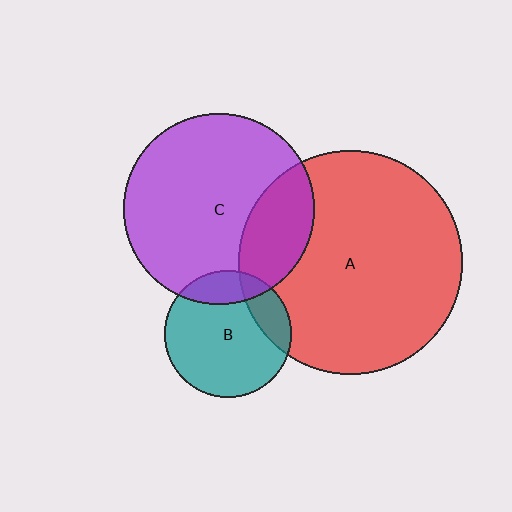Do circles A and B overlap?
Yes.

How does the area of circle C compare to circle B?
Approximately 2.3 times.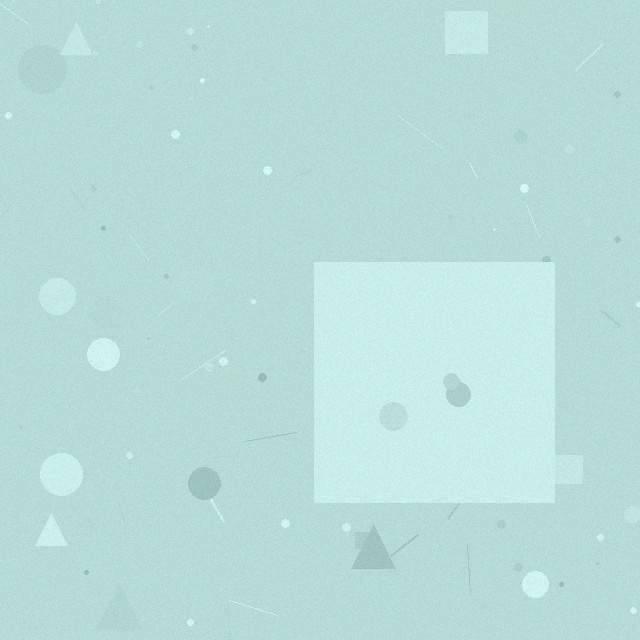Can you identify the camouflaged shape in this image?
The camouflaged shape is a square.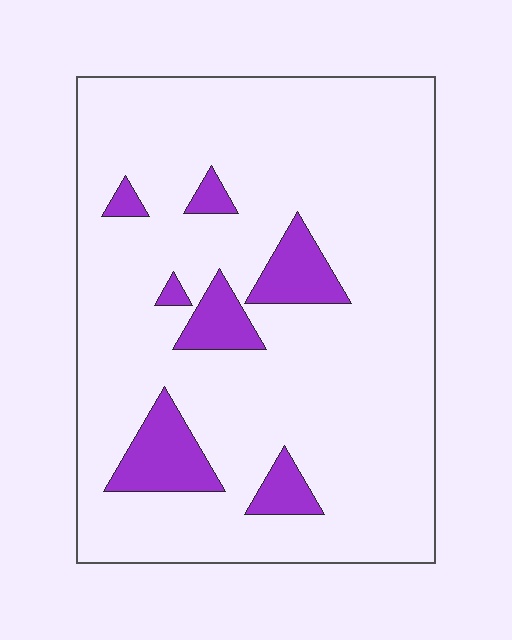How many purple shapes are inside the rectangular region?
7.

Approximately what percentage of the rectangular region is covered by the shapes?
Approximately 10%.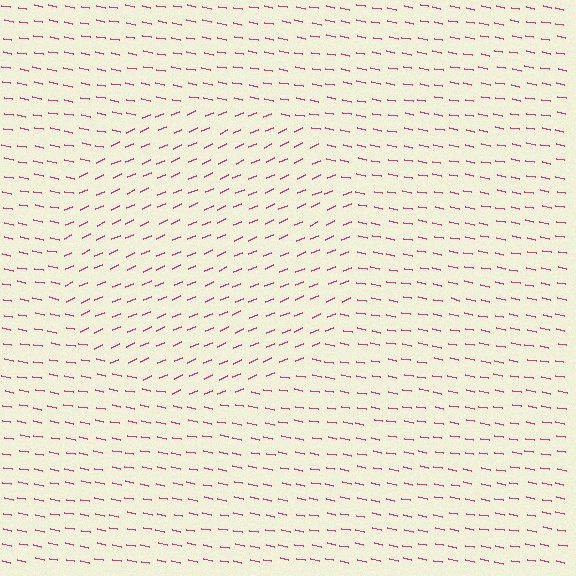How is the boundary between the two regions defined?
The boundary is defined purely by a change in line orientation (approximately 34 degrees difference). All lines are the same color and thickness.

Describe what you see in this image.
The image is filled with small magenta line segments. A circle region in the image has lines oriented differently from the surrounding lines, creating a visible texture boundary.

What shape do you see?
I see a circle.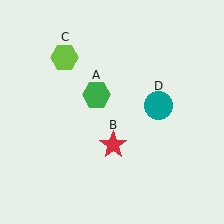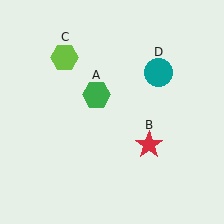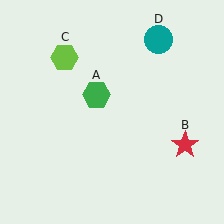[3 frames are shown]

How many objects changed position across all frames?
2 objects changed position: red star (object B), teal circle (object D).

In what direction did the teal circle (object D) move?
The teal circle (object D) moved up.